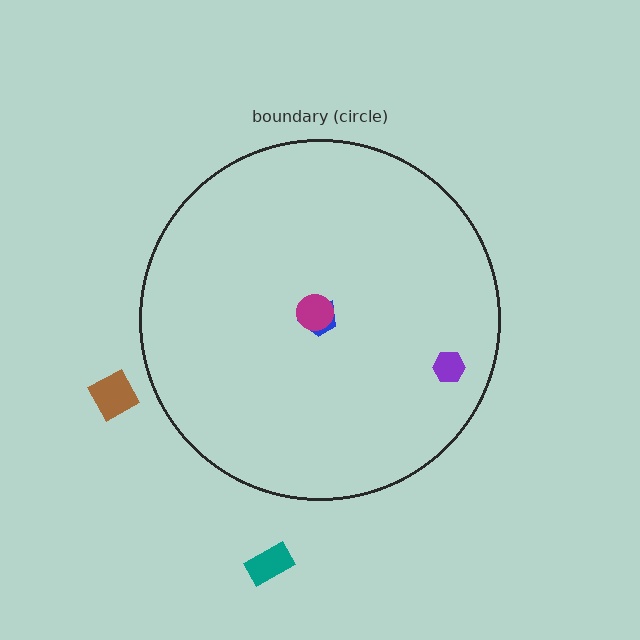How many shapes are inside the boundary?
3 inside, 2 outside.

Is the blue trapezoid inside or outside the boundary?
Inside.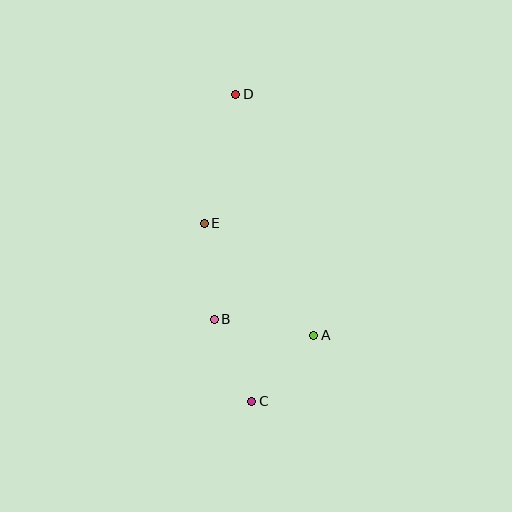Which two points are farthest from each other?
Points C and D are farthest from each other.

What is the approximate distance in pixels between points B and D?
The distance between B and D is approximately 226 pixels.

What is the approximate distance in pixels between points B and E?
The distance between B and E is approximately 96 pixels.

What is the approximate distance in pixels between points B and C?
The distance between B and C is approximately 91 pixels.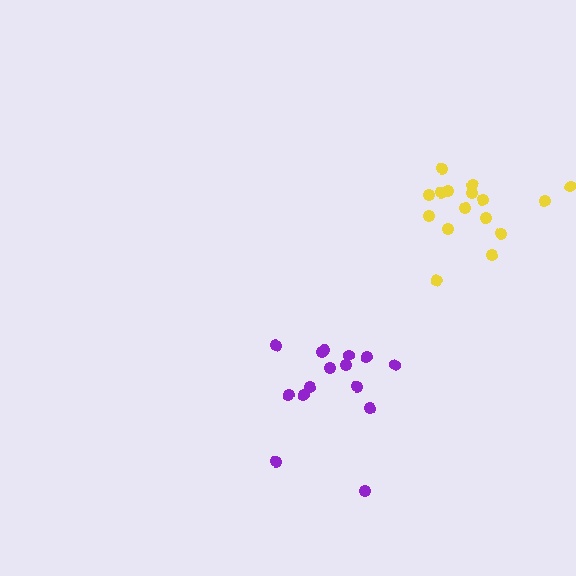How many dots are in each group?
Group 1: 16 dots, Group 2: 15 dots (31 total).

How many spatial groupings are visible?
There are 2 spatial groupings.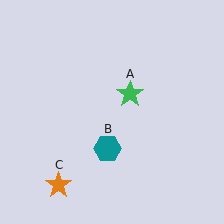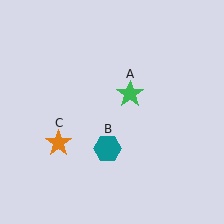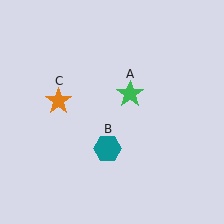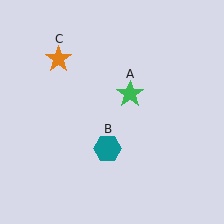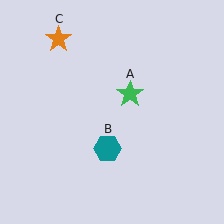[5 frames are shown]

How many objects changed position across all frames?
1 object changed position: orange star (object C).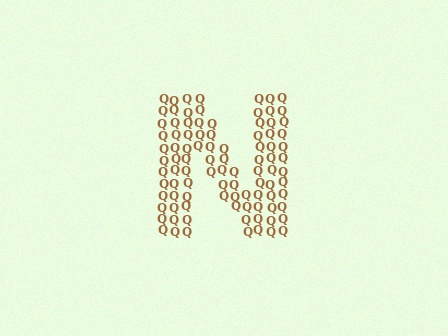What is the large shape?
The large shape is the letter N.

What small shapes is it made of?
It is made of small letter Q's.